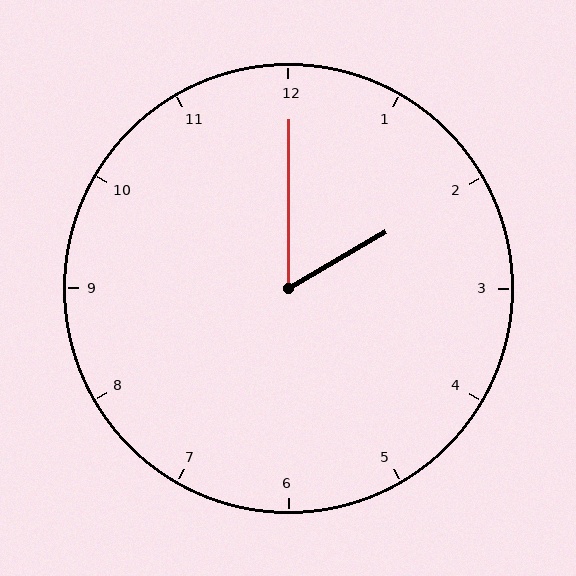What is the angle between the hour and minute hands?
Approximately 60 degrees.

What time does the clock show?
2:00.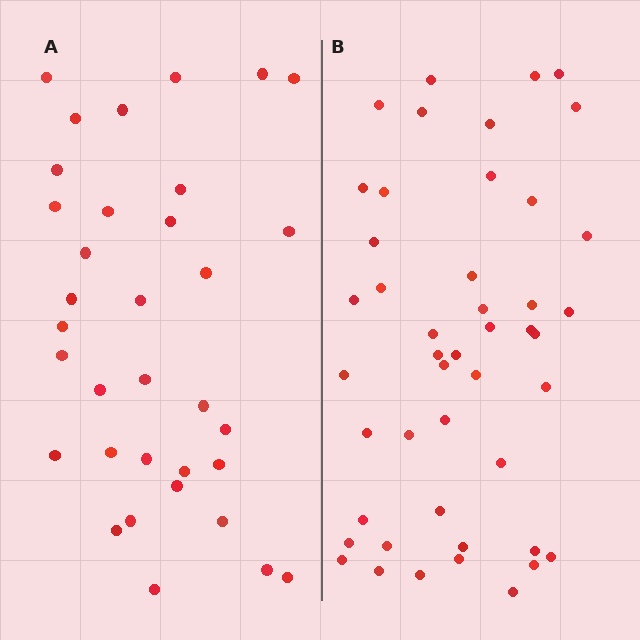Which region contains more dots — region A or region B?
Region B (the right region) has more dots.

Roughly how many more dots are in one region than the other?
Region B has roughly 12 or so more dots than region A.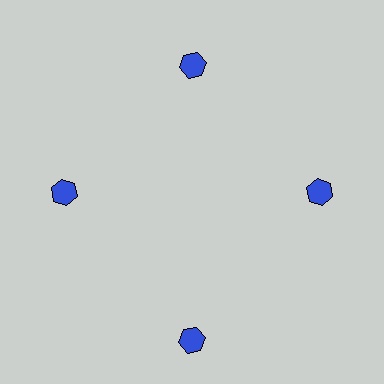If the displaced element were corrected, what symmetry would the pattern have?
It would have 4-fold rotational symmetry — the pattern would map onto itself every 90 degrees.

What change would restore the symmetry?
The symmetry would be restored by moving it inward, back onto the ring so that all 4 hexagons sit at equal angles and equal distance from the center.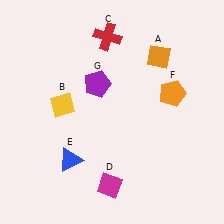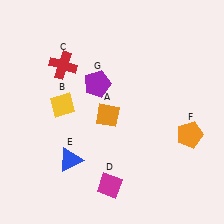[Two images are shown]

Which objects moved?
The objects that moved are: the orange diamond (A), the red cross (C), the orange pentagon (F).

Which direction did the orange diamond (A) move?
The orange diamond (A) moved down.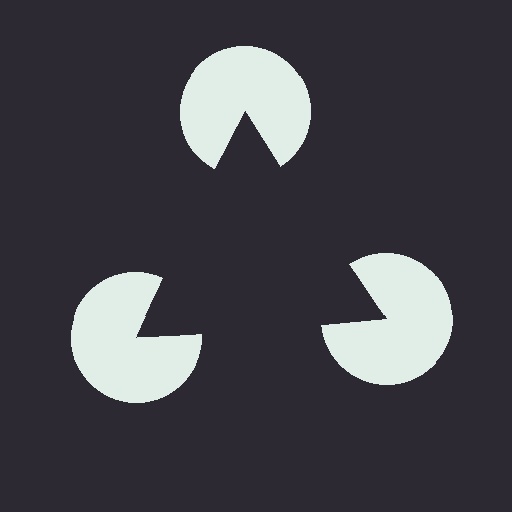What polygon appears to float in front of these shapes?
An illusory triangle — its edges are inferred from the aligned wedge cuts in the pac-man discs, not physically drawn.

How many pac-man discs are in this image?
There are 3 — one at each vertex of the illusory triangle.